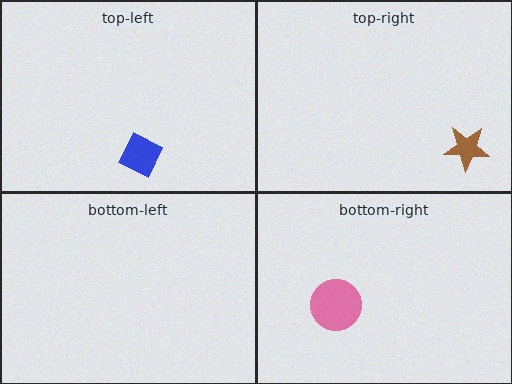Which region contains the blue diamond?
The top-left region.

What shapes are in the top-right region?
The brown star.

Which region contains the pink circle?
The bottom-right region.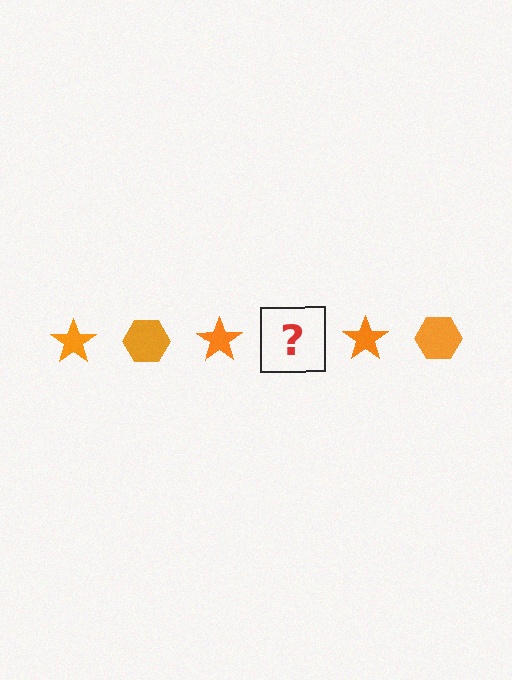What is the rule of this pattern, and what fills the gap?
The rule is that the pattern cycles through star, hexagon shapes in orange. The gap should be filled with an orange hexagon.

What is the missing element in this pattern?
The missing element is an orange hexagon.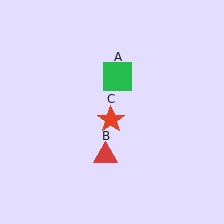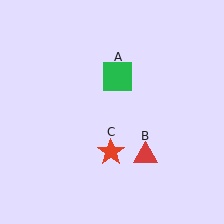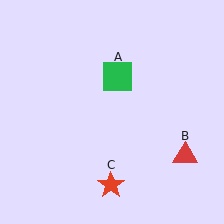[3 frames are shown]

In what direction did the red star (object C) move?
The red star (object C) moved down.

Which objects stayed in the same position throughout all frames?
Green square (object A) remained stationary.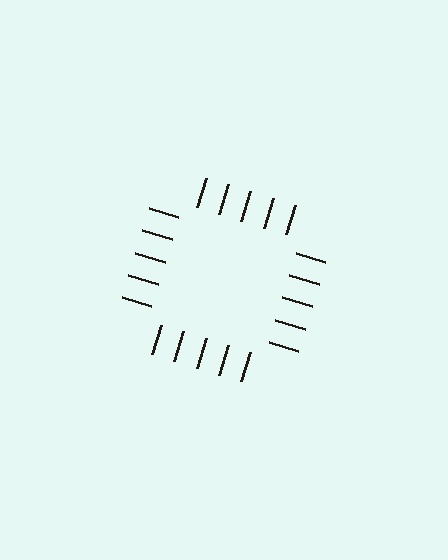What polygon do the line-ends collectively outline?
An illusory square — the line segments terminate on its edges but no continuous stroke is drawn.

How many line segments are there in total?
20 — 5 along each of the 4 edges.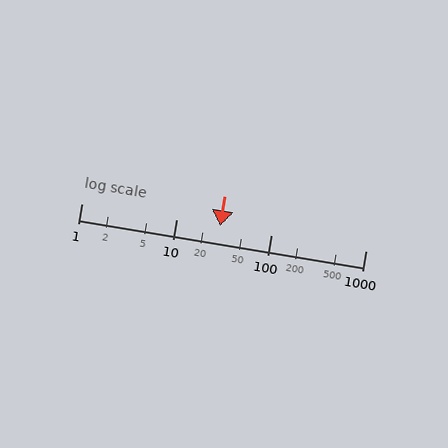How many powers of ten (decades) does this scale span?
The scale spans 3 decades, from 1 to 1000.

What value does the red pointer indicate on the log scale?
The pointer indicates approximately 29.